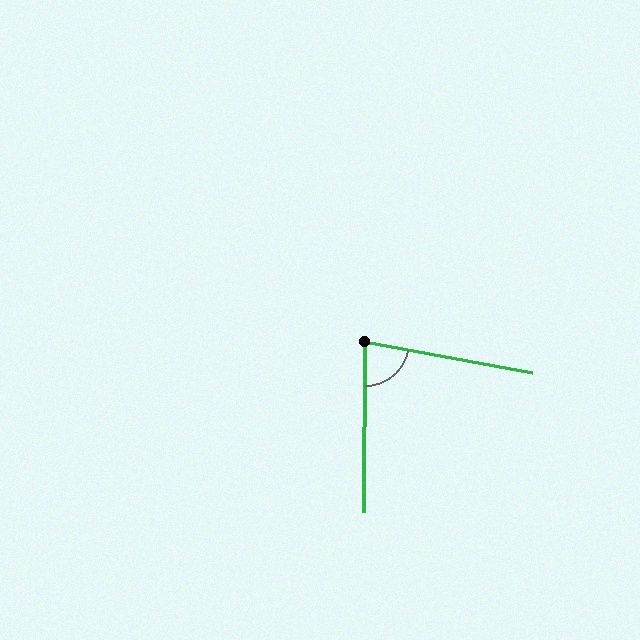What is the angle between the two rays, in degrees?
Approximately 80 degrees.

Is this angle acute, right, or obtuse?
It is acute.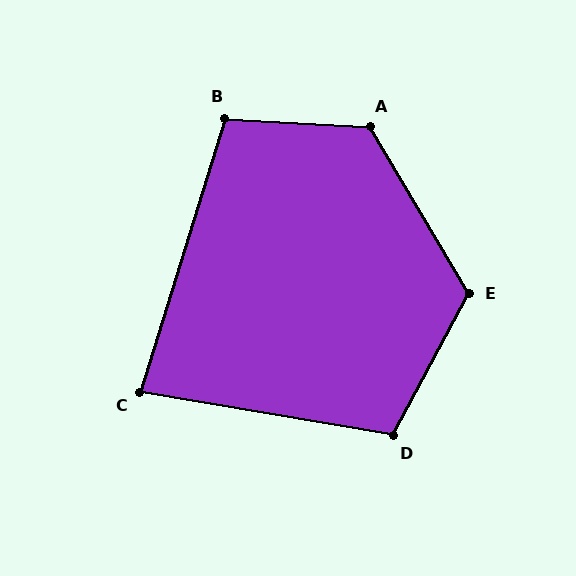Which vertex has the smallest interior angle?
C, at approximately 83 degrees.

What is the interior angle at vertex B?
Approximately 104 degrees (obtuse).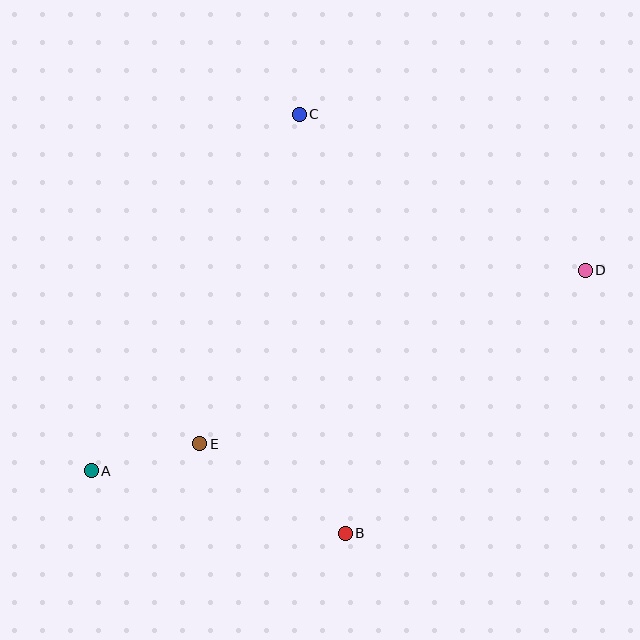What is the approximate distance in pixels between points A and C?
The distance between A and C is approximately 413 pixels.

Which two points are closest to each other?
Points A and E are closest to each other.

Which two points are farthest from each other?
Points A and D are farthest from each other.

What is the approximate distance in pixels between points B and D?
The distance between B and D is approximately 356 pixels.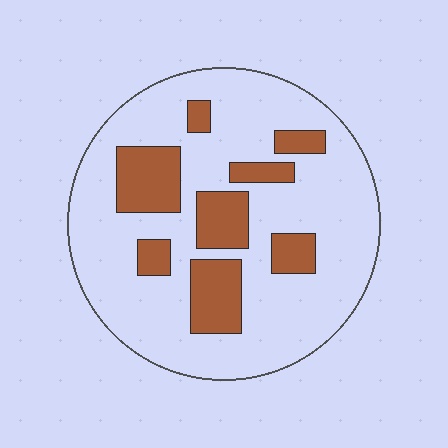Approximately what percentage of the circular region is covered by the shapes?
Approximately 25%.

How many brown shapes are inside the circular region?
8.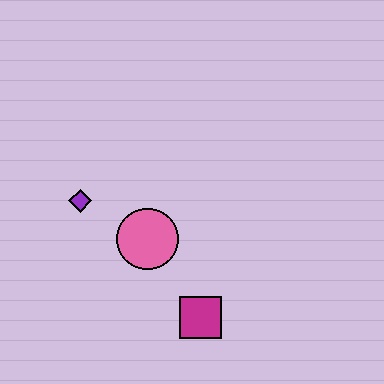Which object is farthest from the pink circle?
The magenta square is farthest from the pink circle.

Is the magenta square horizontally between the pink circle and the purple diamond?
No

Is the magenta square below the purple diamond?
Yes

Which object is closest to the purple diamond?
The pink circle is closest to the purple diamond.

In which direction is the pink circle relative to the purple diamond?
The pink circle is to the right of the purple diamond.